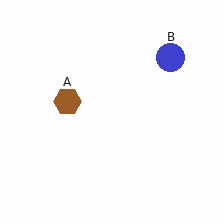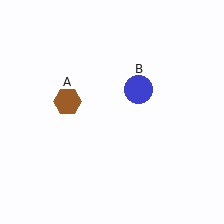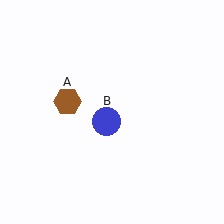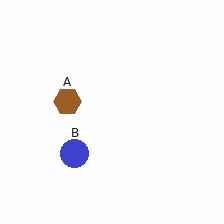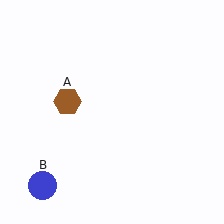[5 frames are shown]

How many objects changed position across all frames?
1 object changed position: blue circle (object B).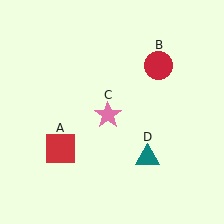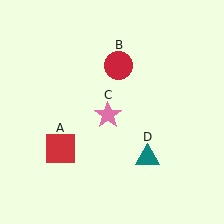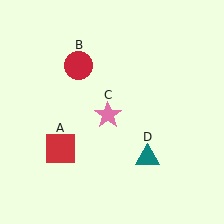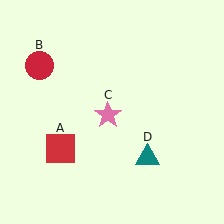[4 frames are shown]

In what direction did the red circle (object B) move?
The red circle (object B) moved left.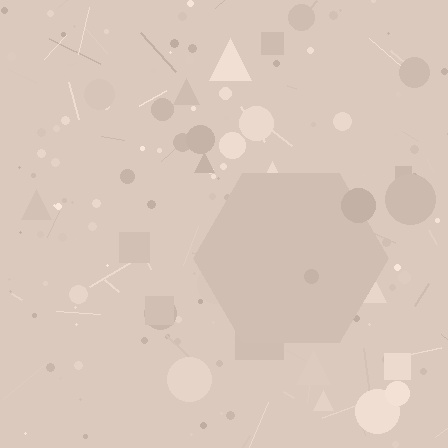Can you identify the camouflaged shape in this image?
The camouflaged shape is a hexagon.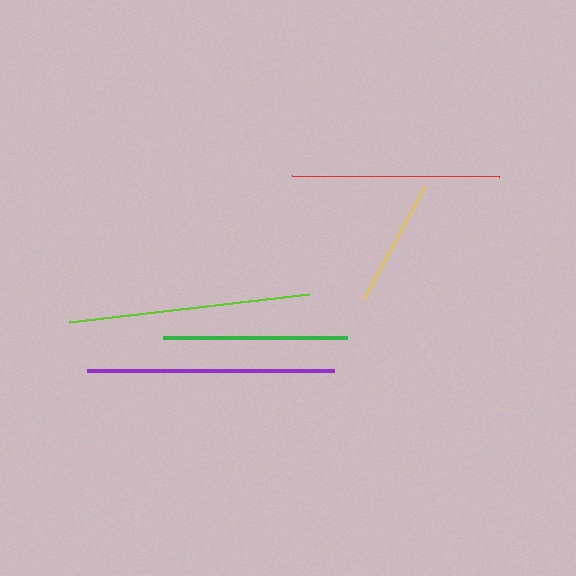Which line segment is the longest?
The purple line is the longest at approximately 246 pixels.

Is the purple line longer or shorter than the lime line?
The purple line is longer than the lime line.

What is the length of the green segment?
The green segment is approximately 184 pixels long.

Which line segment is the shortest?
The yellow line is the shortest at approximately 128 pixels.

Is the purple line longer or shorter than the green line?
The purple line is longer than the green line.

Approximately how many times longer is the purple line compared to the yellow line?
The purple line is approximately 1.9 times the length of the yellow line.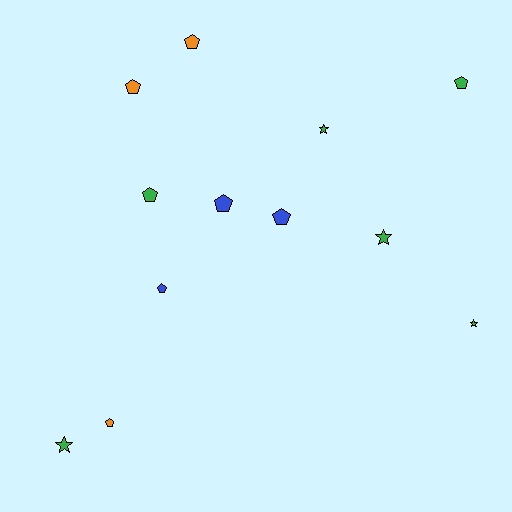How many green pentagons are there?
There are 2 green pentagons.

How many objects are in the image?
There are 12 objects.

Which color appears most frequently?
Green, with 6 objects.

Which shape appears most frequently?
Pentagon, with 8 objects.